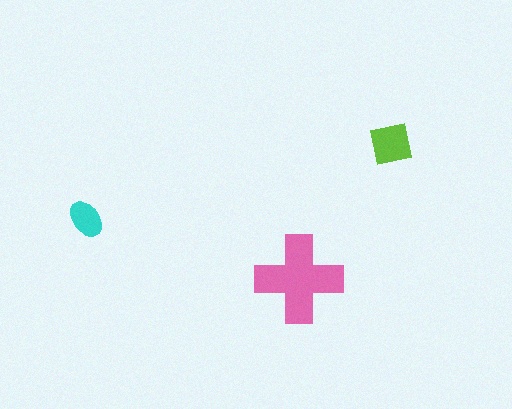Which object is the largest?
The pink cross.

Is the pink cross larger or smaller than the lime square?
Larger.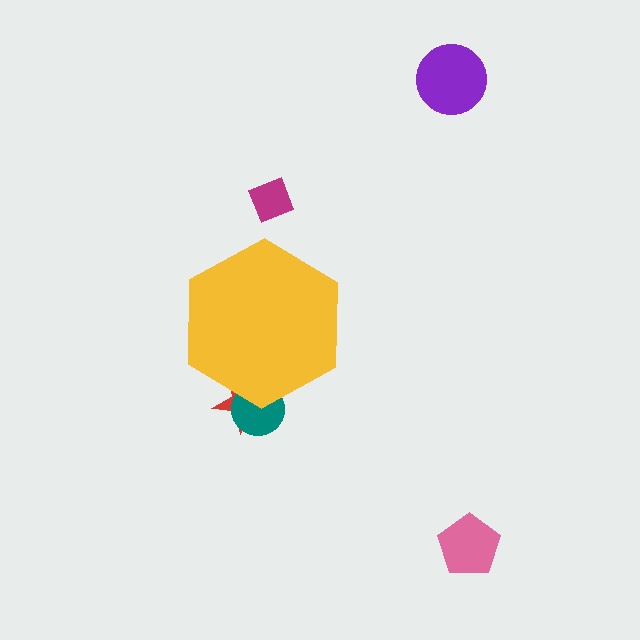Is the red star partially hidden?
Yes, the red star is partially hidden behind the yellow hexagon.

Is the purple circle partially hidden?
No, the purple circle is fully visible.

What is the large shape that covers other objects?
A yellow hexagon.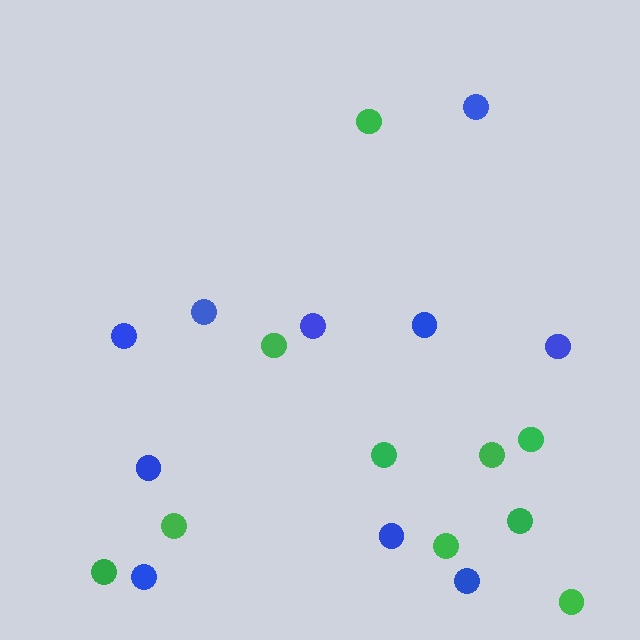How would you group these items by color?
There are 2 groups: one group of blue circles (10) and one group of green circles (10).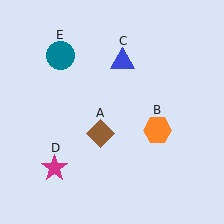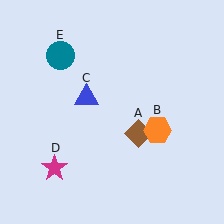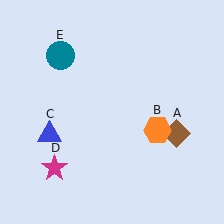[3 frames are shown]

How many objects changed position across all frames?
2 objects changed position: brown diamond (object A), blue triangle (object C).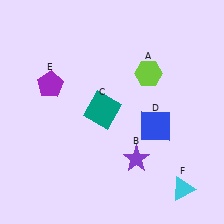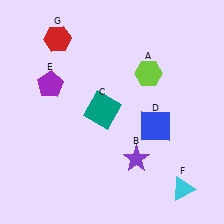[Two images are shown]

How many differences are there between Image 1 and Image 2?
There is 1 difference between the two images.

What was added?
A red hexagon (G) was added in Image 2.